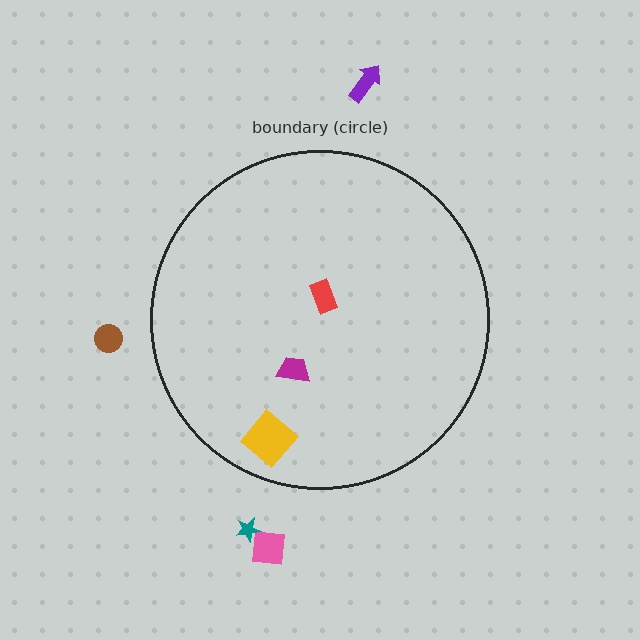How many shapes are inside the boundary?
3 inside, 4 outside.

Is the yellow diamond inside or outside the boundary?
Inside.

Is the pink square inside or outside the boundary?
Outside.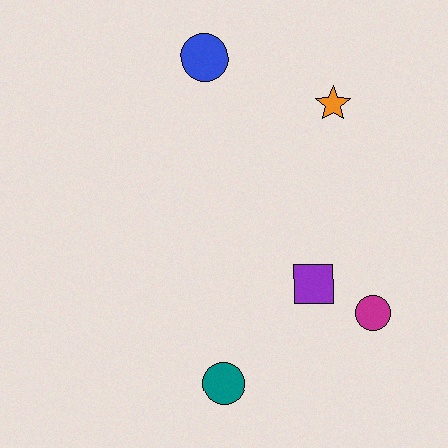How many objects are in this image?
There are 5 objects.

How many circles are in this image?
There are 3 circles.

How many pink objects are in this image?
There are no pink objects.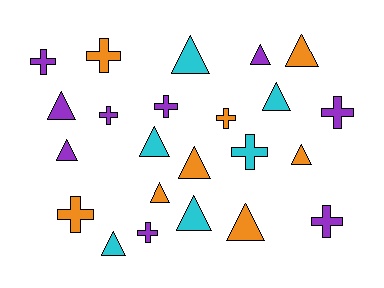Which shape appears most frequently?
Triangle, with 13 objects.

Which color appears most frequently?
Purple, with 9 objects.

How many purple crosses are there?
There are 6 purple crosses.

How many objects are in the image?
There are 23 objects.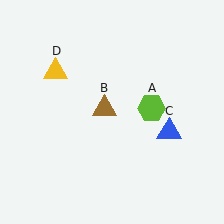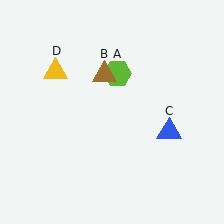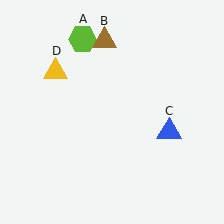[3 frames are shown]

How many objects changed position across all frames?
2 objects changed position: lime hexagon (object A), brown triangle (object B).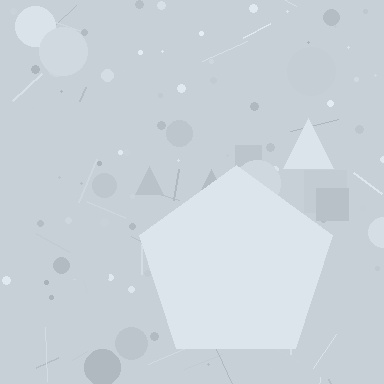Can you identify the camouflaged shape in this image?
The camouflaged shape is a pentagon.